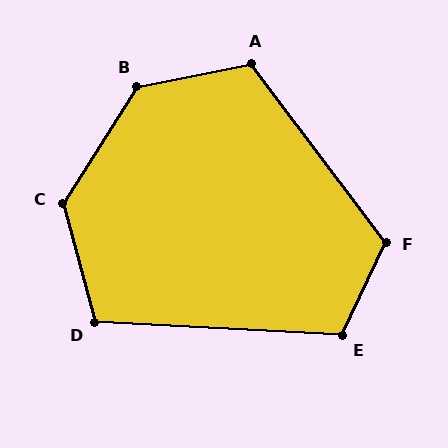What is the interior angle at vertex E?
Approximately 112 degrees (obtuse).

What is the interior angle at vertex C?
Approximately 133 degrees (obtuse).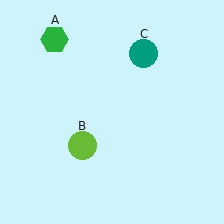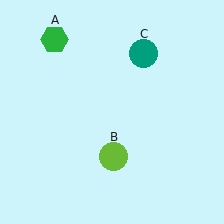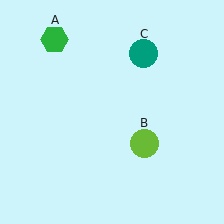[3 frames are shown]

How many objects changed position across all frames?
1 object changed position: lime circle (object B).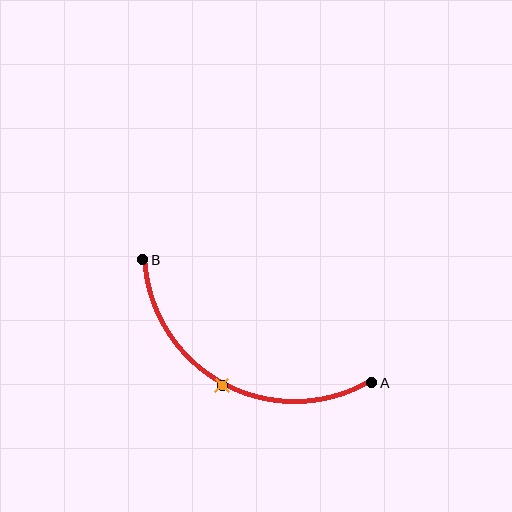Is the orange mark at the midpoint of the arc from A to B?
Yes. The orange mark lies on the arc at equal arc-length from both A and B — it is the arc midpoint.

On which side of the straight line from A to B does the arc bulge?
The arc bulges below the straight line connecting A and B.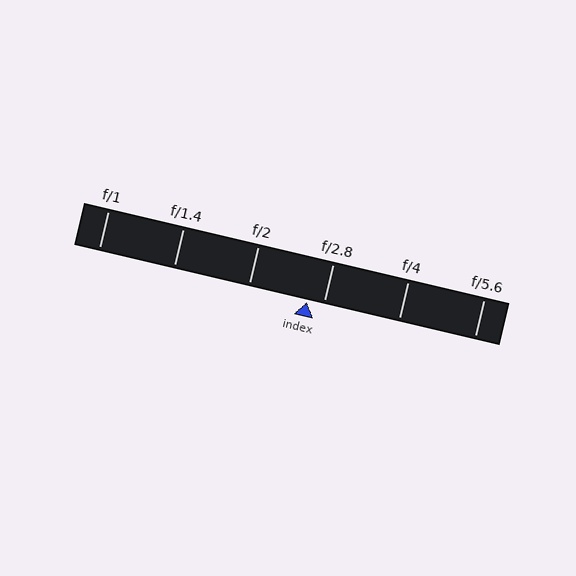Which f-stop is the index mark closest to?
The index mark is closest to f/2.8.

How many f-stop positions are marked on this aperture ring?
There are 6 f-stop positions marked.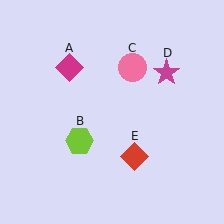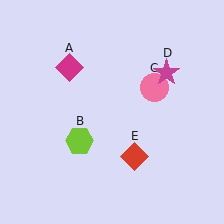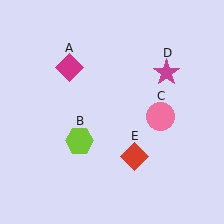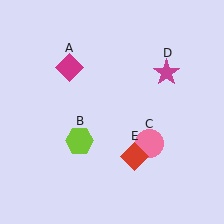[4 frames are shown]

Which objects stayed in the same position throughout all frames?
Magenta diamond (object A) and lime hexagon (object B) and magenta star (object D) and red diamond (object E) remained stationary.